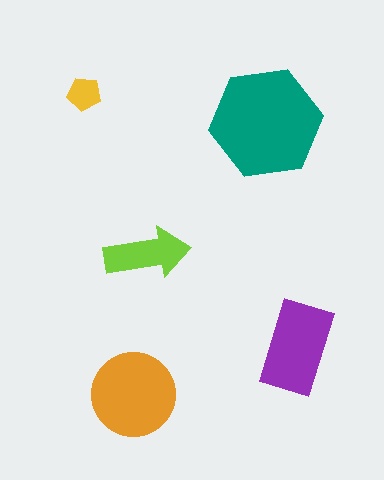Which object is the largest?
The teal hexagon.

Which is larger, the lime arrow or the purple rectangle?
The purple rectangle.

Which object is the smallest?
The yellow pentagon.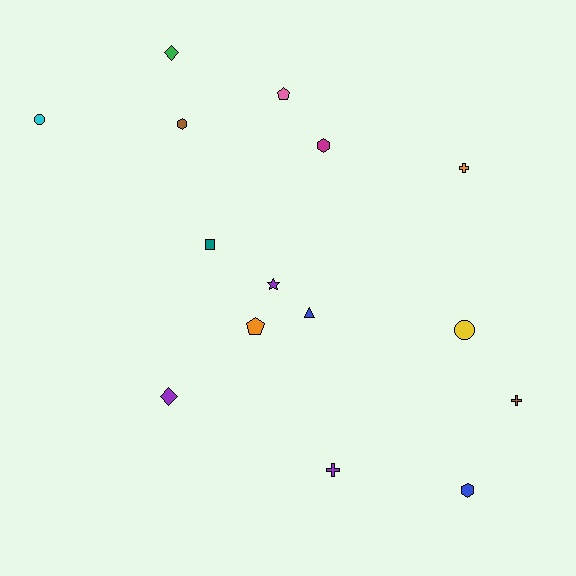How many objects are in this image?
There are 15 objects.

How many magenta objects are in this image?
There is 1 magenta object.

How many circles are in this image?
There are 2 circles.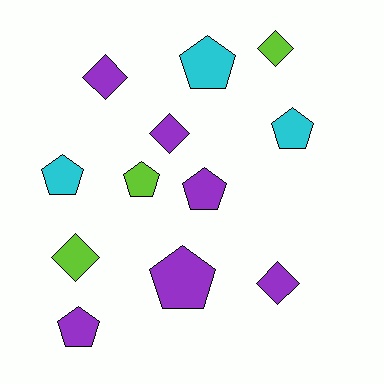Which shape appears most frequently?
Pentagon, with 7 objects.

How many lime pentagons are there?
There is 1 lime pentagon.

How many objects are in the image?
There are 12 objects.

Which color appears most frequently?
Purple, with 6 objects.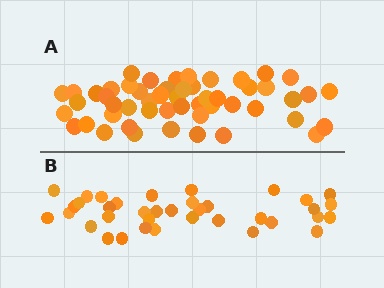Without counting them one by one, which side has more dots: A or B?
Region A (the top region) has more dots.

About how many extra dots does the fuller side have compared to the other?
Region A has approximately 15 more dots than region B.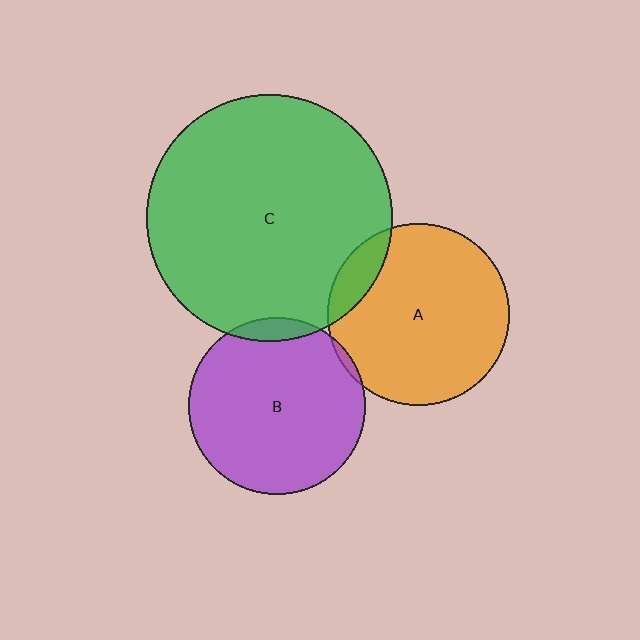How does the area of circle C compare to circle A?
Approximately 1.8 times.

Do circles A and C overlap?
Yes.